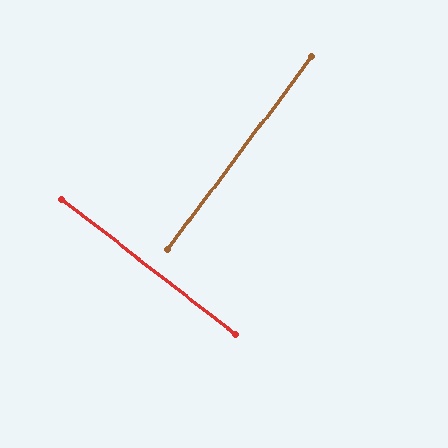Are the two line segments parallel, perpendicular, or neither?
Perpendicular — they meet at approximately 89°.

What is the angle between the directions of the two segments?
Approximately 89 degrees.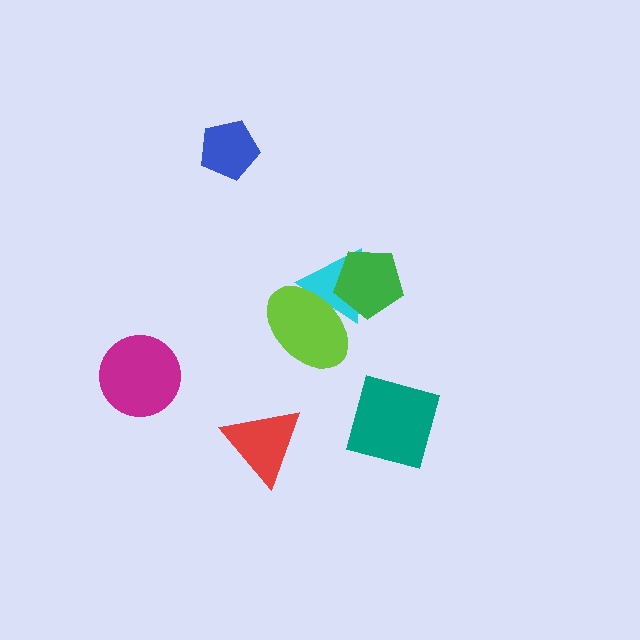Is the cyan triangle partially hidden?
Yes, it is partially covered by another shape.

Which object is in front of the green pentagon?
The lime ellipse is in front of the green pentagon.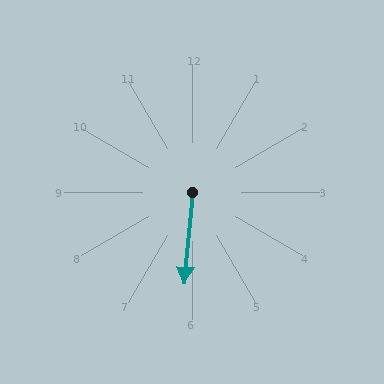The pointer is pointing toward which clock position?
Roughly 6 o'clock.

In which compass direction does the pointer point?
South.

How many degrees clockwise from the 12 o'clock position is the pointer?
Approximately 185 degrees.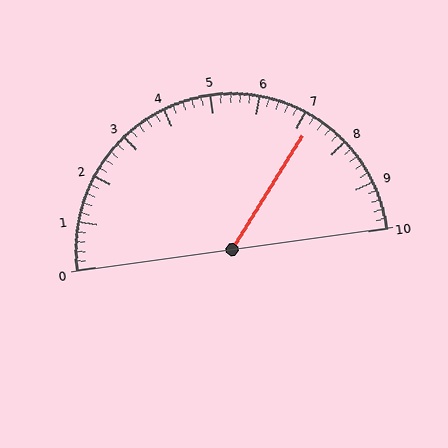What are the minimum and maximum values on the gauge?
The gauge ranges from 0 to 10.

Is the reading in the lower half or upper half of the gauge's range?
The reading is in the upper half of the range (0 to 10).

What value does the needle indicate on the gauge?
The needle indicates approximately 7.2.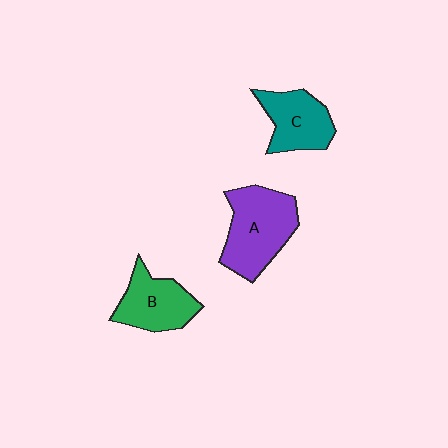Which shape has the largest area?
Shape A (purple).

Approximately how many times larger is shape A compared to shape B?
Approximately 1.4 times.